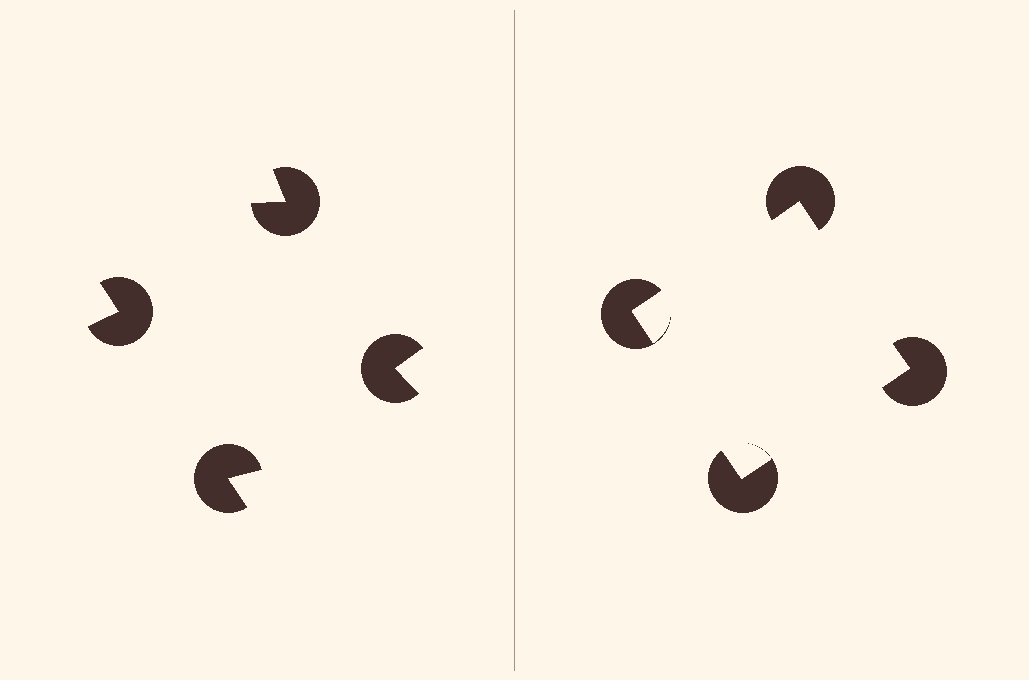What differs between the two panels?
The pac-man discs are positioned identically on both sides; only the wedge orientations differ. On the right they align to a square; on the left they are misaligned.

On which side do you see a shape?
An illusory square appears on the right side. On the left side the wedge cuts are rotated, so no coherent shape forms.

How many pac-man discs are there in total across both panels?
8 — 4 on each side.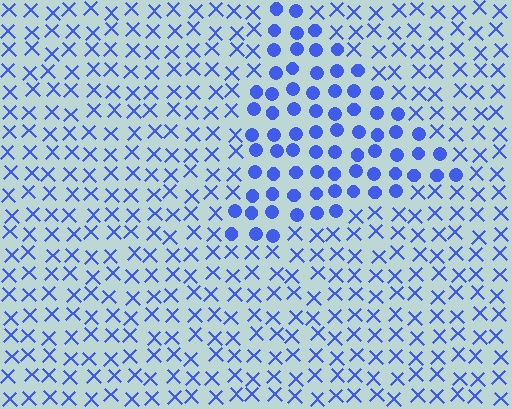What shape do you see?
I see a triangle.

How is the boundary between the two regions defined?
The boundary is defined by a change in element shape: circles inside vs. X marks outside. All elements share the same color and spacing.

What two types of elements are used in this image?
The image uses circles inside the triangle region and X marks outside it.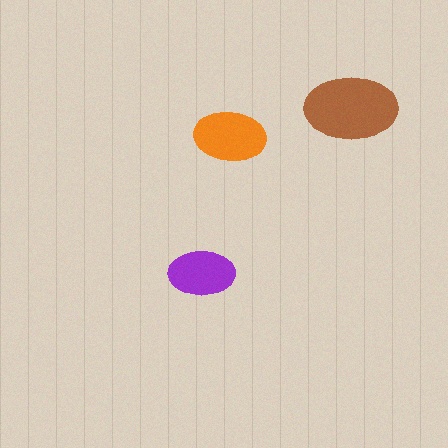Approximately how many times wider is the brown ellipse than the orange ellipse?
About 1.5 times wider.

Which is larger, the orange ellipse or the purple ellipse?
The orange one.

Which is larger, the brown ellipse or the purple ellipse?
The brown one.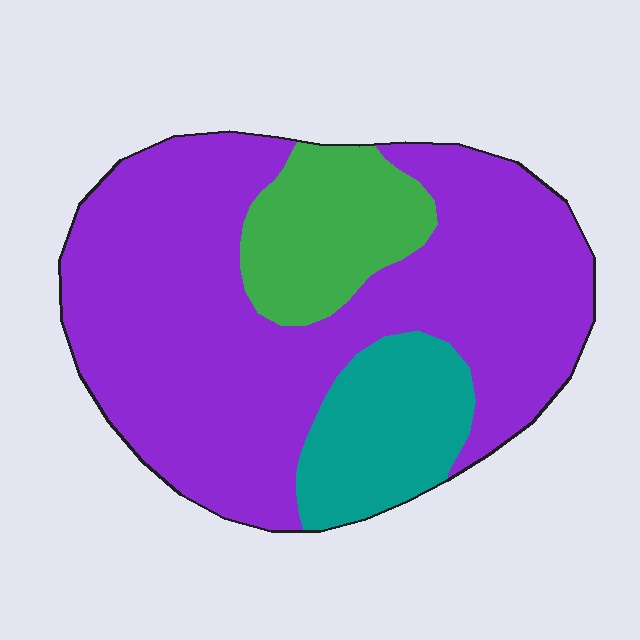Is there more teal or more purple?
Purple.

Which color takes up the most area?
Purple, at roughly 70%.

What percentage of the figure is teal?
Teal takes up about one sixth (1/6) of the figure.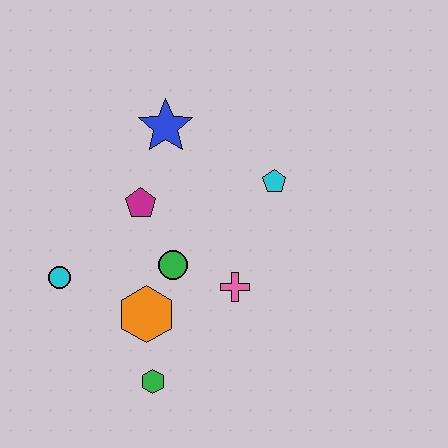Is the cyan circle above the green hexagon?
Yes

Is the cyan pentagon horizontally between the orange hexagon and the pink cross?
No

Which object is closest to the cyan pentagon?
The pink cross is closest to the cyan pentagon.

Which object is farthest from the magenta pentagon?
The green hexagon is farthest from the magenta pentagon.